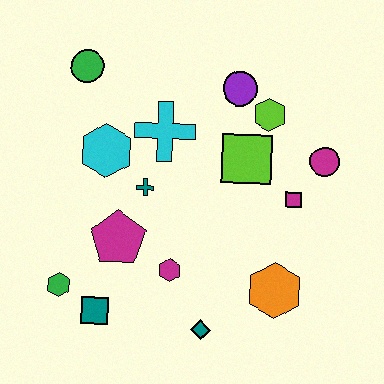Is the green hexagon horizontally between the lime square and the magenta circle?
No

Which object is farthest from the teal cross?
The magenta circle is farthest from the teal cross.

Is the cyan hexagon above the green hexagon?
Yes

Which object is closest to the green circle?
The cyan hexagon is closest to the green circle.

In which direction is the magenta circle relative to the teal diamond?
The magenta circle is above the teal diamond.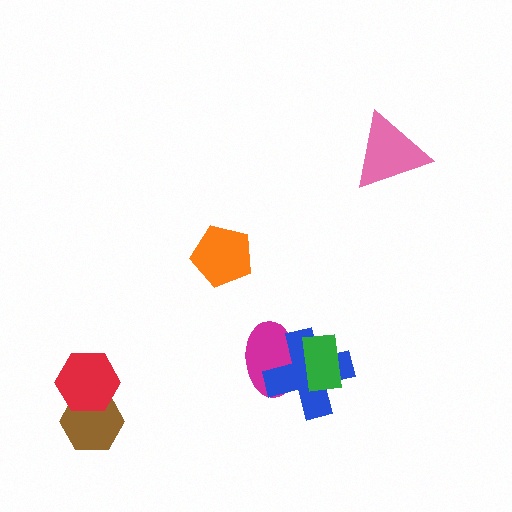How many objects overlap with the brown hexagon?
1 object overlaps with the brown hexagon.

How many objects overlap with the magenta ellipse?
2 objects overlap with the magenta ellipse.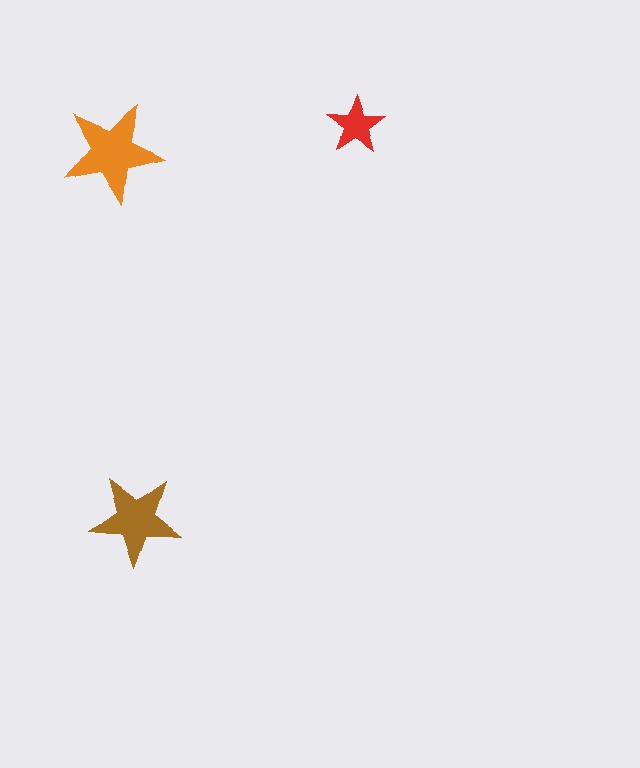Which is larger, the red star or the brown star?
The brown one.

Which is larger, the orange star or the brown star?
The orange one.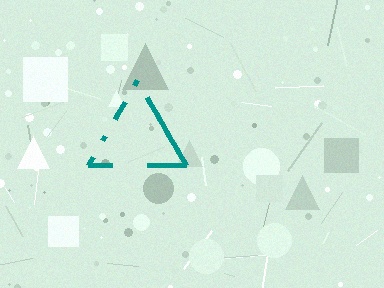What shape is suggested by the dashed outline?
The dashed outline suggests a triangle.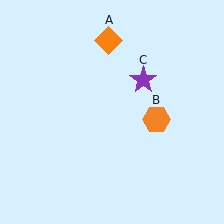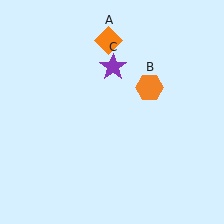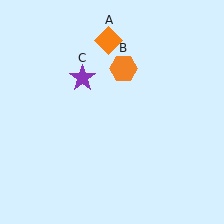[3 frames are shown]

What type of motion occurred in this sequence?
The orange hexagon (object B), purple star (object C) rotated counterclockwise around the center of the scene.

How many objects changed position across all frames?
2 objects changed position: orange hexagon (object B), purple star (object C).